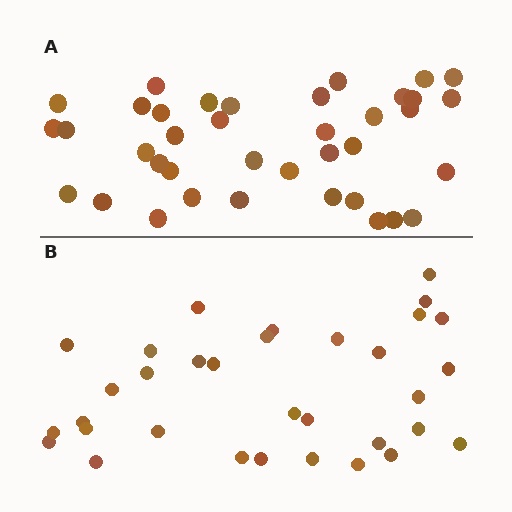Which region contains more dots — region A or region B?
Region A (the top region) has more dots.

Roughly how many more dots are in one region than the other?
Region A has about 5 more dots than region B.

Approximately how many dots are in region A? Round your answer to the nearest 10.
About 40 dots. (The exact count is 38, which rounds to 40.)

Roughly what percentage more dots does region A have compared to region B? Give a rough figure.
About 15% more.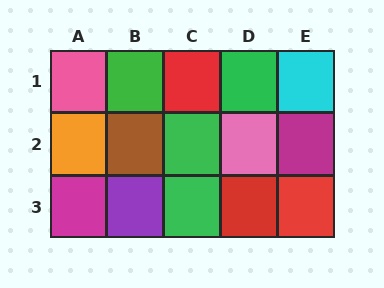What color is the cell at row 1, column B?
Green.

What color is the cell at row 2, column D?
Pink.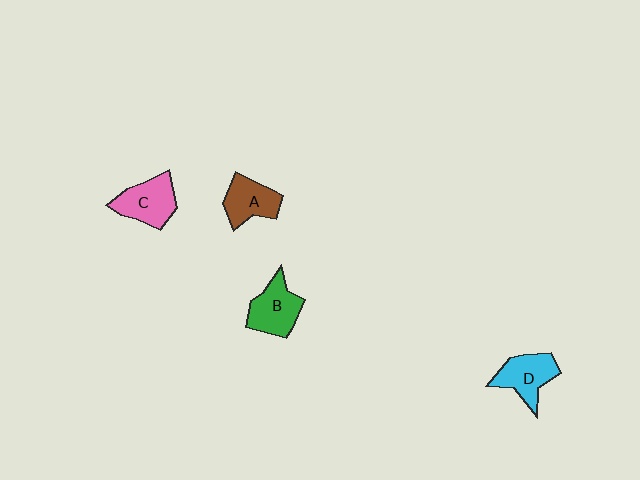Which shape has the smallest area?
Shape A (brown).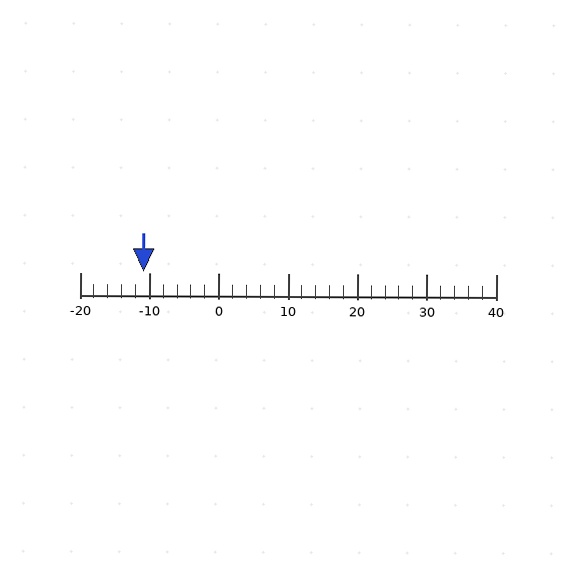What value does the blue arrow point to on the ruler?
The blue arrow points to approximately -11.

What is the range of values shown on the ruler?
The ruler shows values from -20 to 40.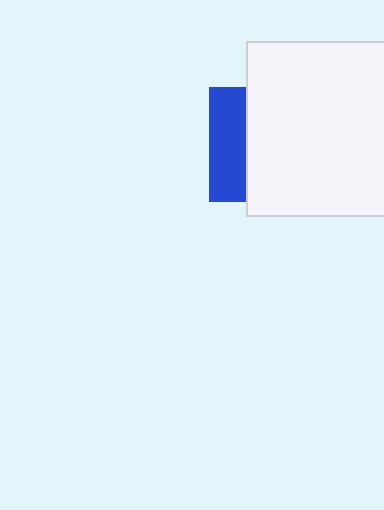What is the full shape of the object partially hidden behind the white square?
The partially hidden object is a blue square.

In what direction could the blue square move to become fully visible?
The blue square could move left. That would shift it out from behind the white square entirely.